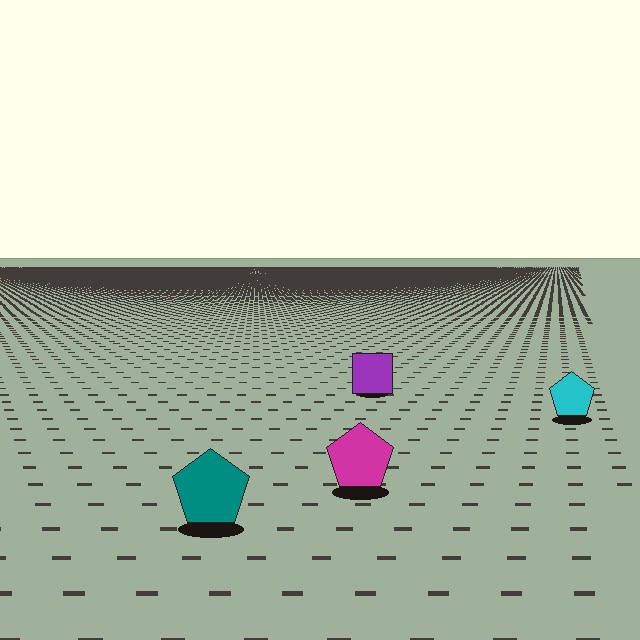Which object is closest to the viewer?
The teal pentagon is closest. The texture marks near it are larger and more spread out.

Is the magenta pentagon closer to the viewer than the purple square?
Yes. The magenta pentagon is closer — you can tell from the texture gradient: the ground texture is coarser near it.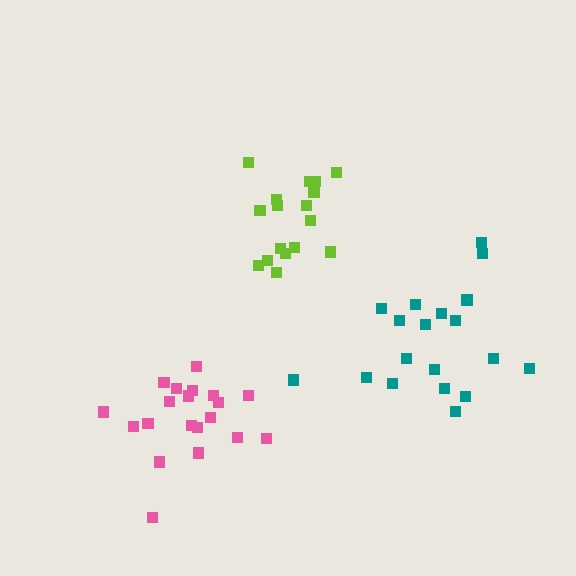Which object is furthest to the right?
The teal cluster is rightmost.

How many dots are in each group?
Group 1: 20 dots, Group 2: 17 dots, Group 3: 19 dots (56 total).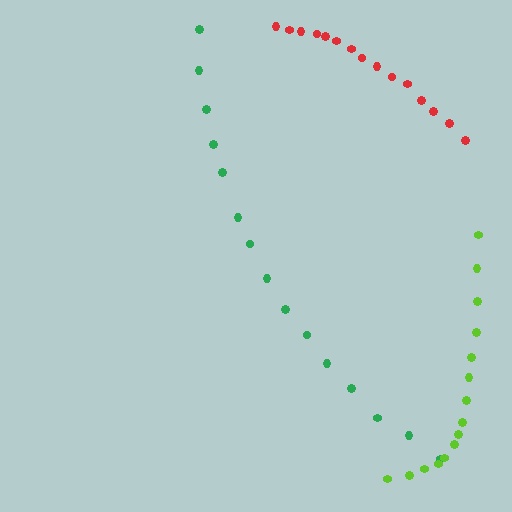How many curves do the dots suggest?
There are 3 distinct paths.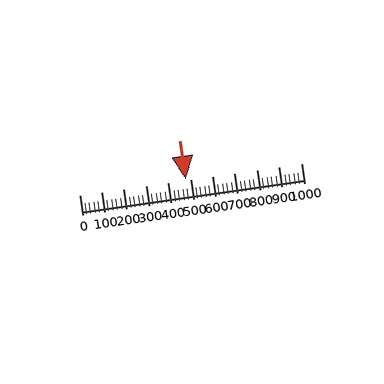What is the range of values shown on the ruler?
The ruler shows values from 0 to 1000.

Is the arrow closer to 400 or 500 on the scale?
The arrow is closer to 500.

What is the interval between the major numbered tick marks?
The major tick marks are spaced 100 units apart.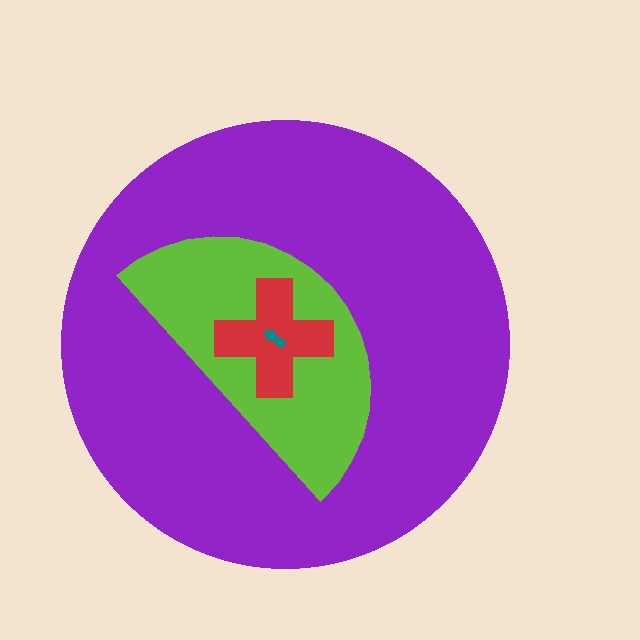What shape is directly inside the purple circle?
The lime semicircle.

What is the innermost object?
The teal arrow.